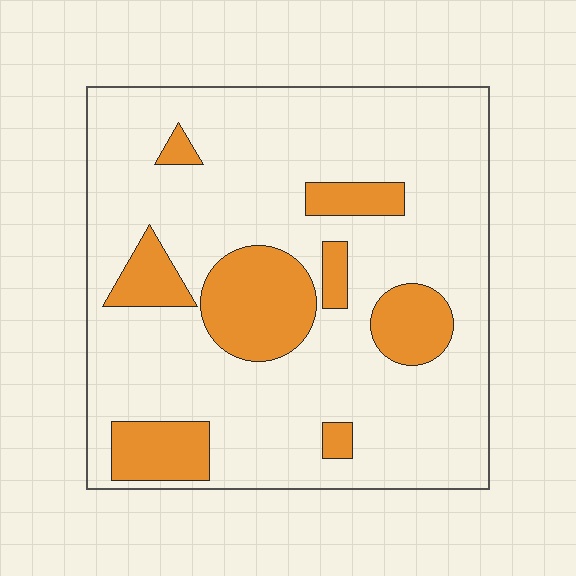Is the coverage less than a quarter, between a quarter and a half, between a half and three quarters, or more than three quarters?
Less than a quarter.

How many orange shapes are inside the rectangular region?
8.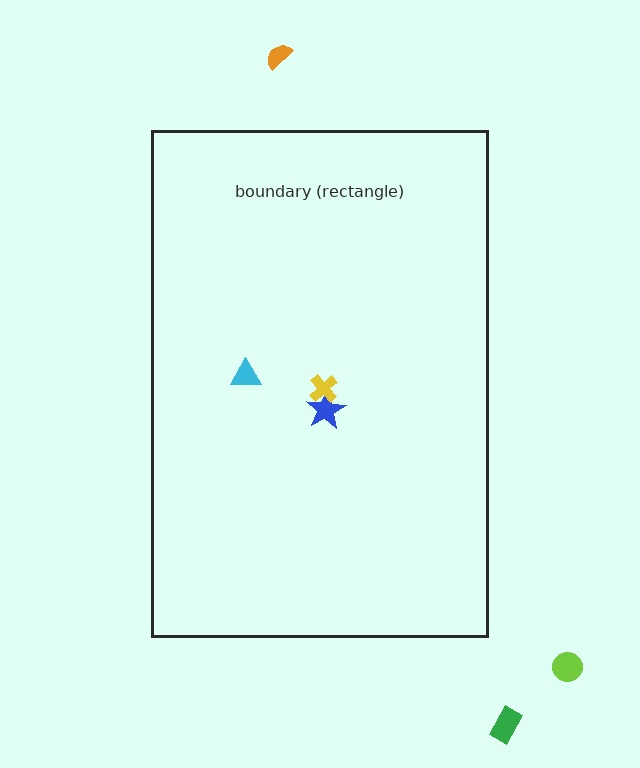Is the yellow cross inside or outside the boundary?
Inside.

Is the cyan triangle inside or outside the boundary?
Inside.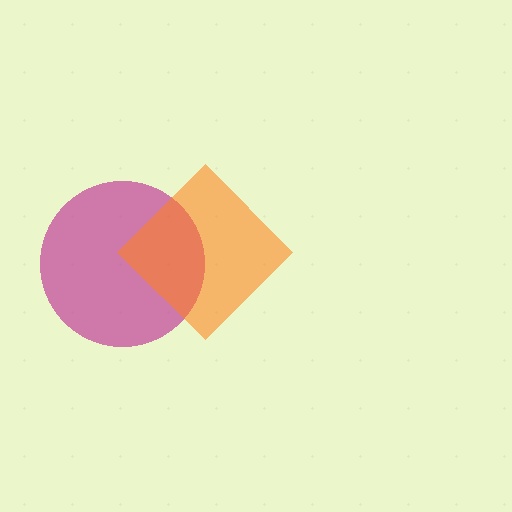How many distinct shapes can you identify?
There are 2 distinct shapes: a magenta circle, an orange diamond.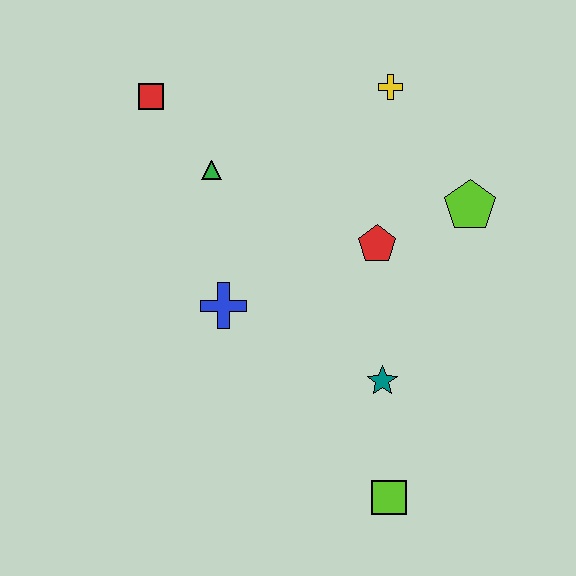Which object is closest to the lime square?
The teal star is closest to the lime square.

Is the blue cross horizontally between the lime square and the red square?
Yes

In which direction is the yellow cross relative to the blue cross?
The yellow cross is above the blue cross.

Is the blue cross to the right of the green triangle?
Yes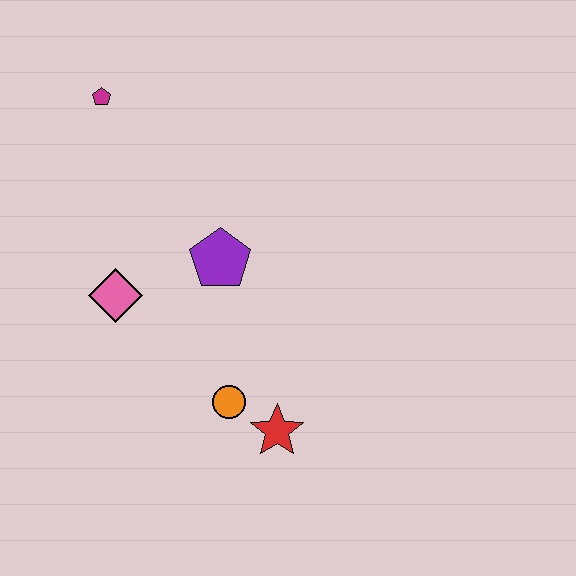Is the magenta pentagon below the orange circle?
No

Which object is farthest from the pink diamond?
The red star is farthest from the pink diamond.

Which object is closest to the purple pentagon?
The pink diamond is closest to the purple pentagon.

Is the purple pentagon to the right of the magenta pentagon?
Yes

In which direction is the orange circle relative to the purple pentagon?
The orange circle is below the purple pentagon.